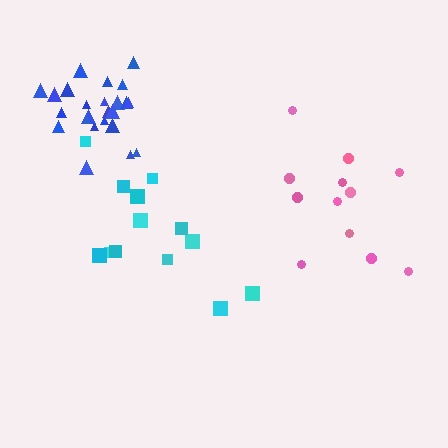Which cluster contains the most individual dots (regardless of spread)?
Blue (24).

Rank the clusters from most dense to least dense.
blue, cyan, pink.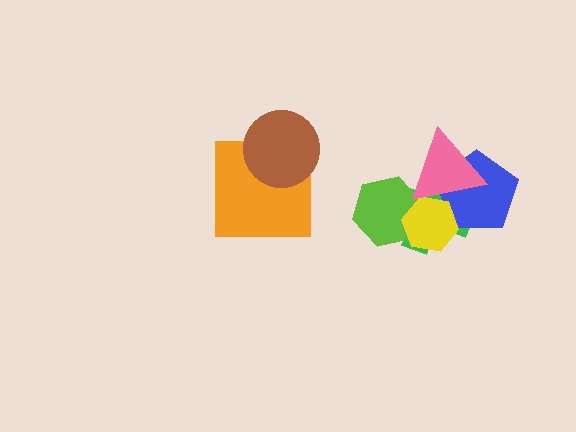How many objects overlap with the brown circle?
1 object overlaps with the brown circle.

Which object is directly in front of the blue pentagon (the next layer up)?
The yellow hexagon is directly in front of the blue pentagon.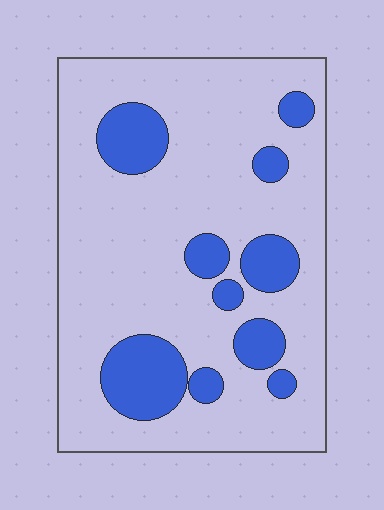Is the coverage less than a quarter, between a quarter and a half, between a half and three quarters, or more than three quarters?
Less than a quarter.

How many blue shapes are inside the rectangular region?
10.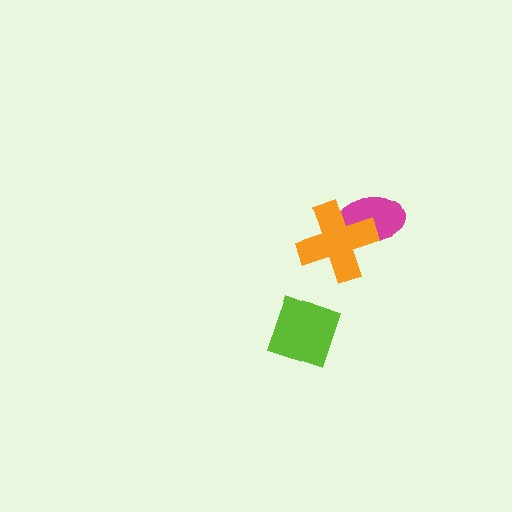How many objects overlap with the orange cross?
1 object overlaps with the orange cross.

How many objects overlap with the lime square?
0 objects overlap with the lime square.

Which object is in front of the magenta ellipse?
The orange cross is in front of the magenta ellipse.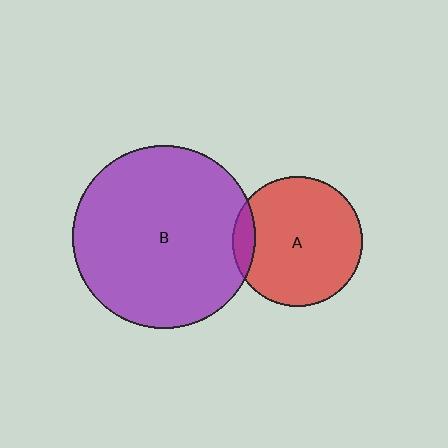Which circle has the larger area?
Circle B (purple).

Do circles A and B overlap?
Yes.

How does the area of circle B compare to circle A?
Approximately 2.0 times.